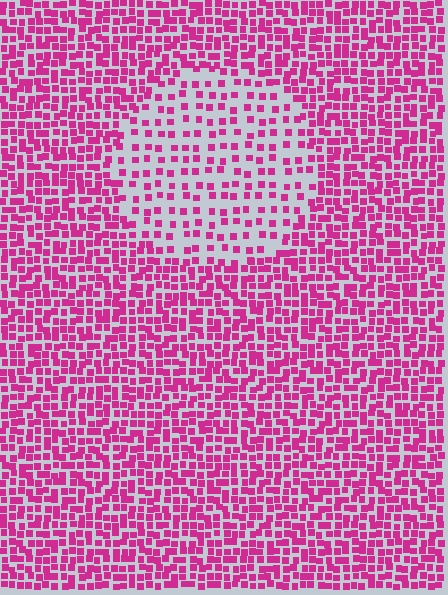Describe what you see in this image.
The image contains small magenta elements arranged at two different densities. A circle-shaped region is visible where the elements are less densely packed than the surrounding area.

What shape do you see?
I see a circle.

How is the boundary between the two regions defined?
The boundary is defined by a change in element density (approximately 2.2x ratio). All elements are the same color, size, and shape.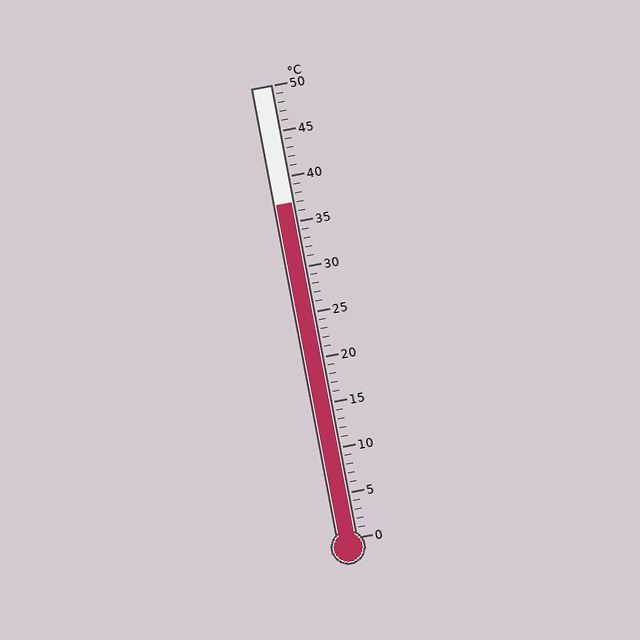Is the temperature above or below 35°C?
The temperature is above 35°C.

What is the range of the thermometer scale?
The thermometer scale ranges from 0°C to 50°C.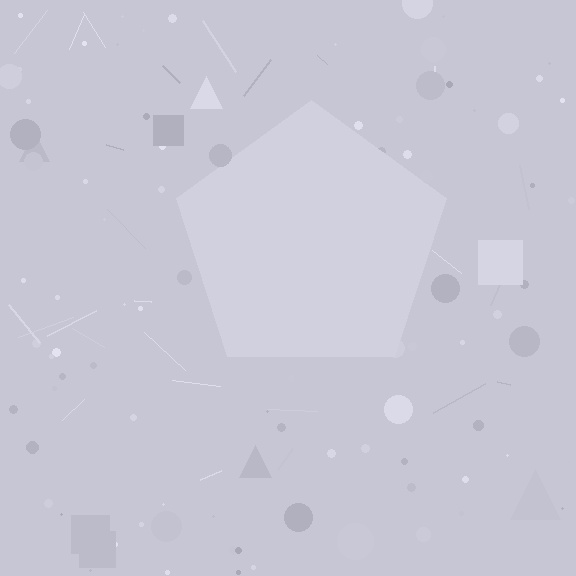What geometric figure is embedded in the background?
A pentagon is embedded in the background.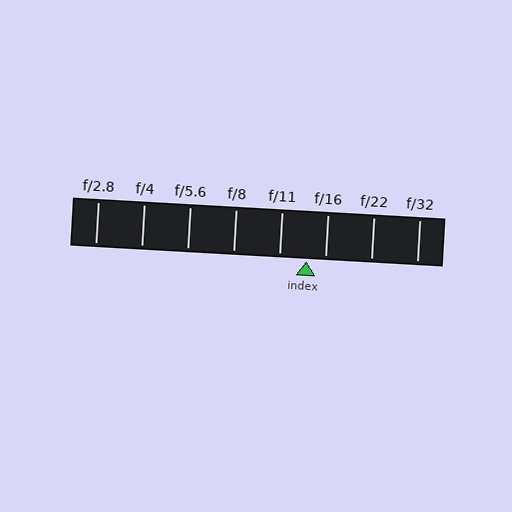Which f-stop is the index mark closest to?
The index mark is closest to f/16.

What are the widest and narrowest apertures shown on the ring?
The widest aperture shown is f/2.8 and the narrowest is f/32.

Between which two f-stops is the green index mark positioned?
The index mark is between f/11 and f/16.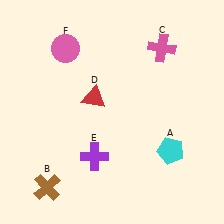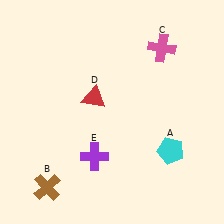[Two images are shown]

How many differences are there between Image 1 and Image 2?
There is 1 difference between the two images.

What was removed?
The pink circle (F) was removed in Image 2.